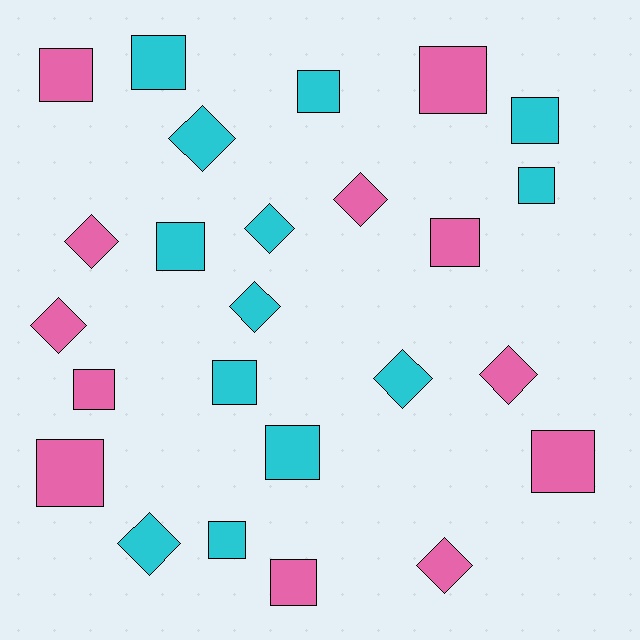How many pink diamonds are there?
There are 5 pink diamonds.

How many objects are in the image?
There are 25 objects.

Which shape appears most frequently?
Square, with 15 objects.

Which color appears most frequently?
Cyan, with 13 objects.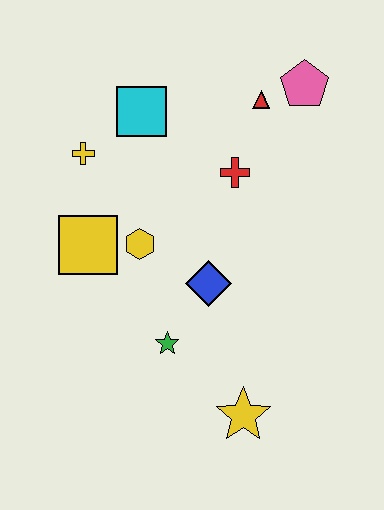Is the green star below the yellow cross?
Yes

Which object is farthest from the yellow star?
The pink pentagon is farthest from the yellow star.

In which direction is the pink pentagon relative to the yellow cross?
The pink pentagon is to the right of the yellow cross.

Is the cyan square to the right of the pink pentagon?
No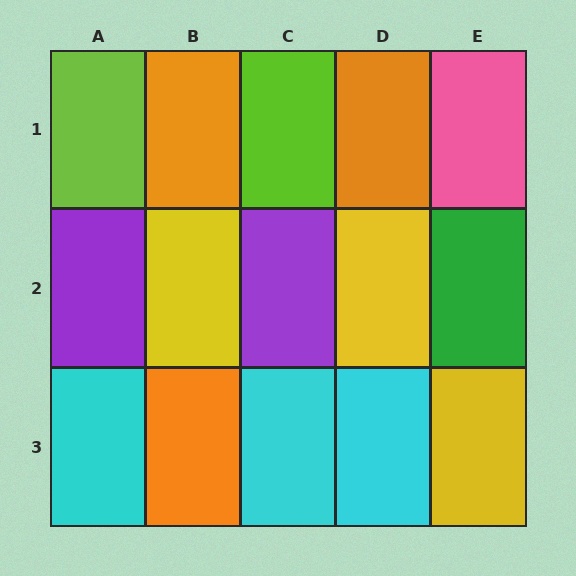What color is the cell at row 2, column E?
Green.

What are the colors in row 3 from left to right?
Cyan, orange, cyan, cyan, yellow.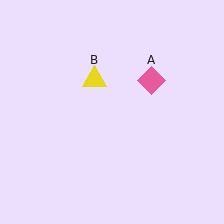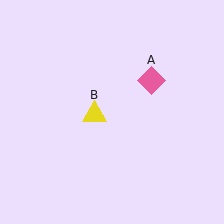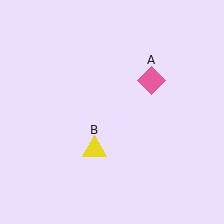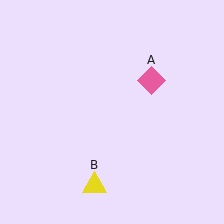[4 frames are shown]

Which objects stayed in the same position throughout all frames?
Pink diamond (object A) remained stationary.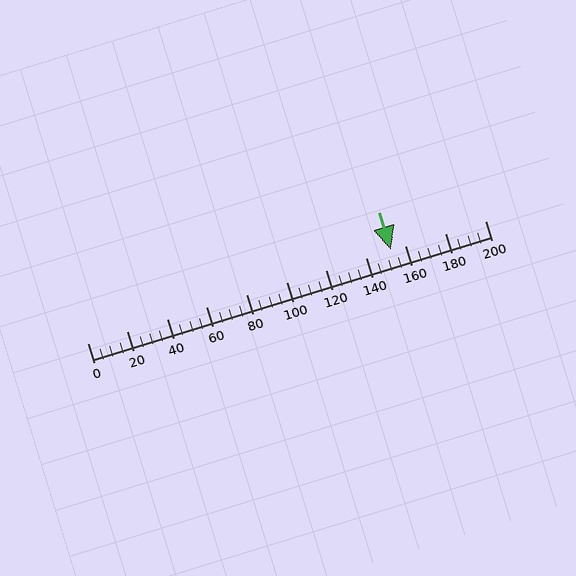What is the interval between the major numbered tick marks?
The major tick marks are spaced 20 units apart.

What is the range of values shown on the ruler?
The ruler shows values from 0 to 200.